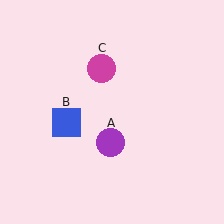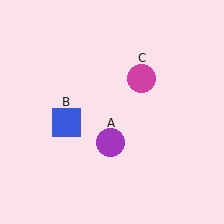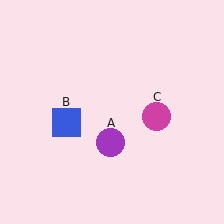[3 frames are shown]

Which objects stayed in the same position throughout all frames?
Purple circle (object A) and blue square (object B) remained stationary.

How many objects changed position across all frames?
1 object changed position: magenta circle (object C).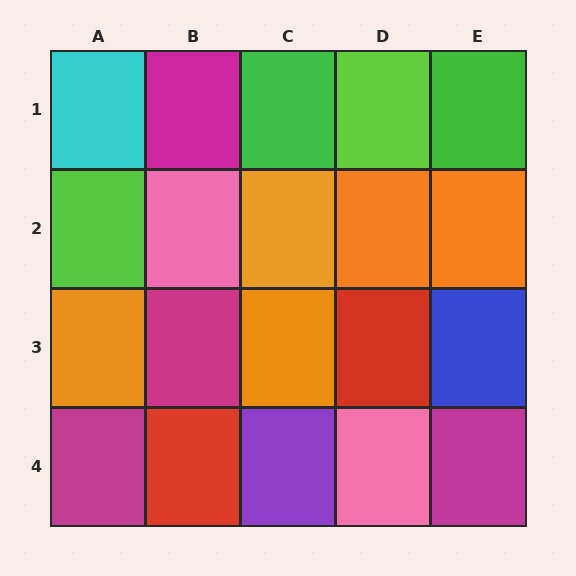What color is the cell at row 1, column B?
Magenta.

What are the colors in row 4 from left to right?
Magenta, red, purple, pink, magenta.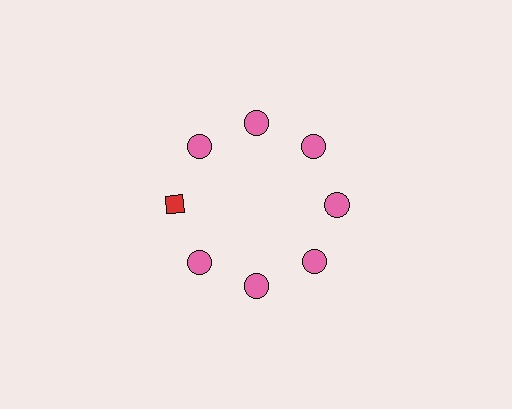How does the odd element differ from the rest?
It differs in both color (red instead of pink) and shape (diamond instead of circle).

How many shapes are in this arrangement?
There are 8 shapes arranged in a ring pattern.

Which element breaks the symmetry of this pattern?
The red diamond at roughly the 9 o'clock position breaks the symmetry. All other shapes are pink circles.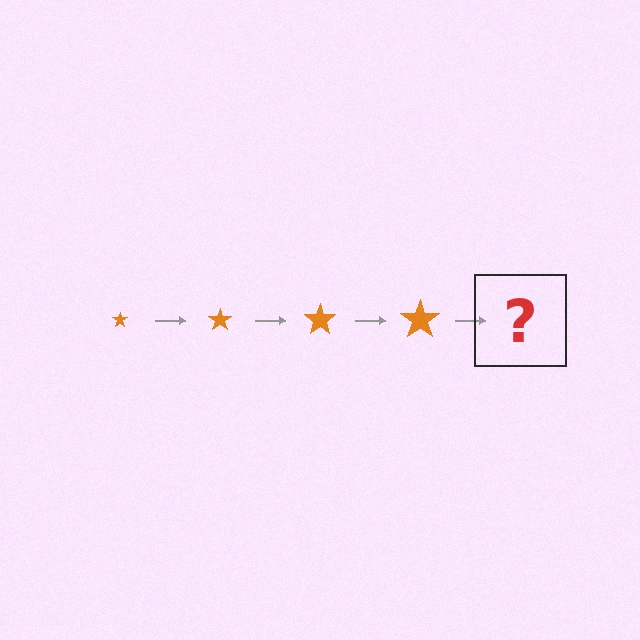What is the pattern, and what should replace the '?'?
The pattern is that the star gets progressively larger each step. The '?' should be an orange star, larger than the previous one.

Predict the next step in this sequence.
The next step is an orange star, larger than the previous one.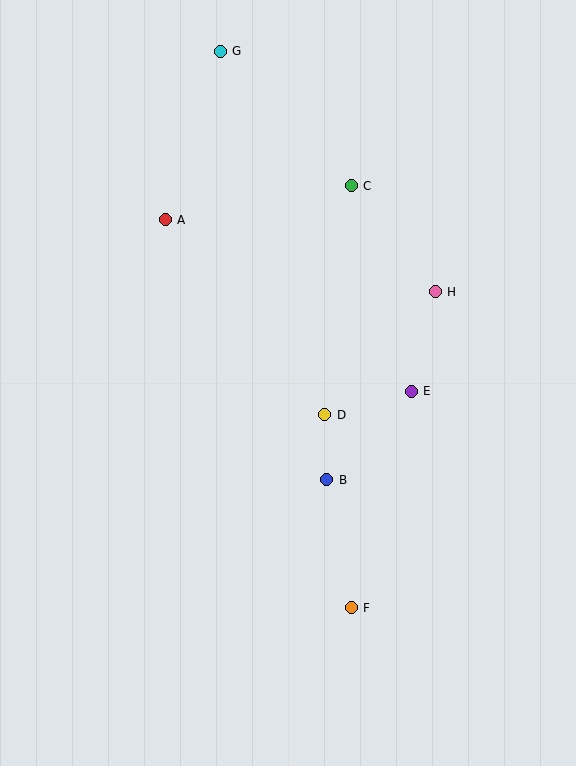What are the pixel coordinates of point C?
Point C is at (351, 186).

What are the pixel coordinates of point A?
Point A is at (165, 220).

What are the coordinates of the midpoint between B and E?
The midpoint between B and E is at (369, 436).